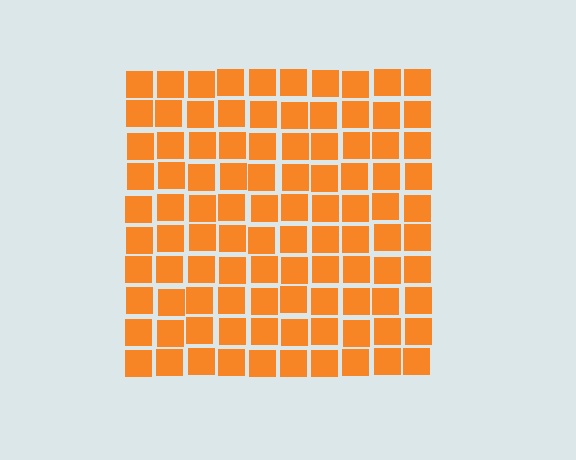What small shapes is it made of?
It is made of small squares.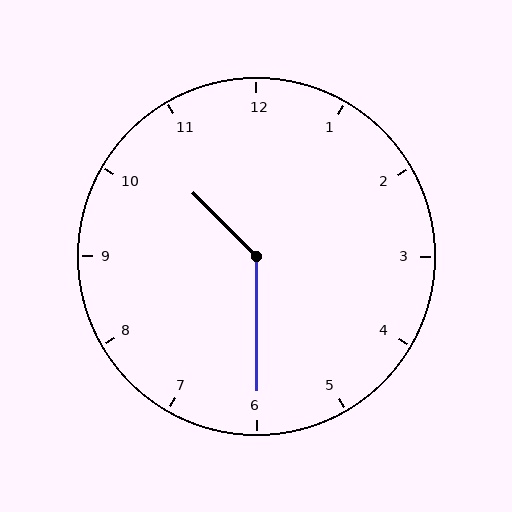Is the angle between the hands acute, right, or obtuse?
It is obtuse.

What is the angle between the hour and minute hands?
Approximately 135 degrees.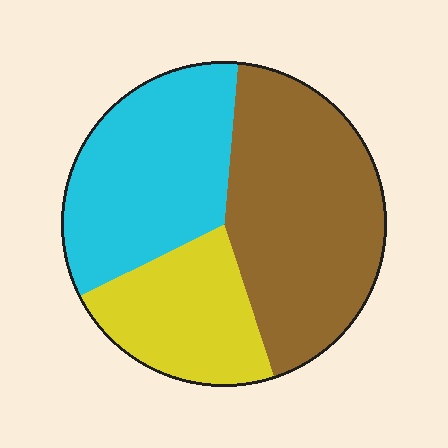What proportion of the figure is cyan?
Cyan takes up about one third (1/3) of the figure.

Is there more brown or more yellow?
Brown.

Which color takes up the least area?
Yellow, at roughly 25%.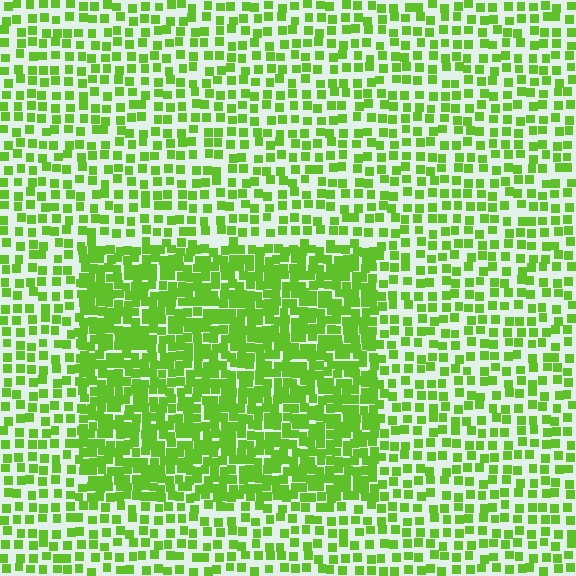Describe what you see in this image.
The image contains small lime elements arranged at two different densities. A rectangle-shaped region is visible where the elements are more densely packed than the surrounding area.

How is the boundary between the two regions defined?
The boundary is defined by a change in element density (approximately 2.0x ratio). All elements are the same color, size, and shape.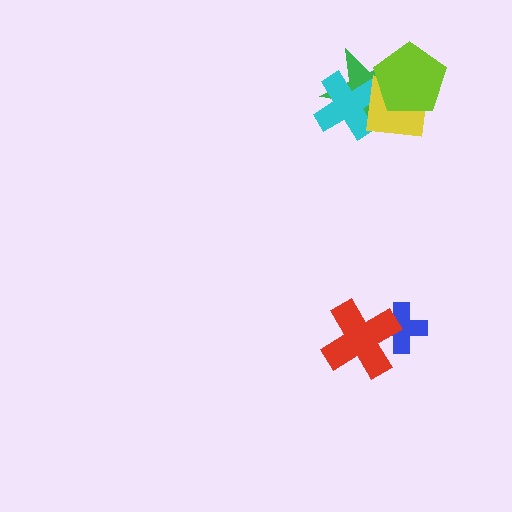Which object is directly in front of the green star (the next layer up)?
The cyan cross is directly in front of the green star.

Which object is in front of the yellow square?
The lime pentagon is in front of the yellow square.